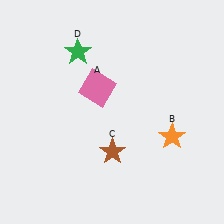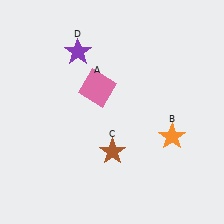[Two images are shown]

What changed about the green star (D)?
In Image 1, D is green. In Image 2, it changed to purple.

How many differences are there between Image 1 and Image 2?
There is 1 difference between the two images.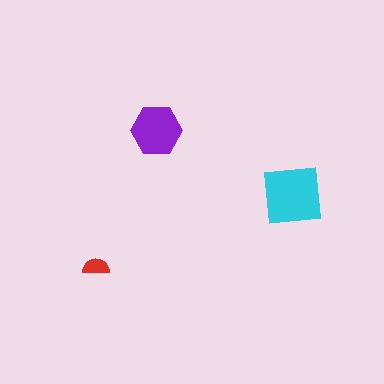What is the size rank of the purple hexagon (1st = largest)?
2nd.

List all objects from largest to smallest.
The cyan square, the purple hexagon, the red semicircle.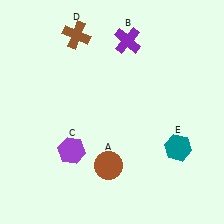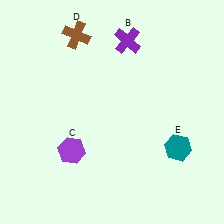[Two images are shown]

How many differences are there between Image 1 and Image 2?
There is 1 difference between the two images.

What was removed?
The brown circle (A) was removed in Image 2.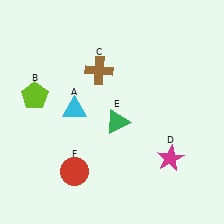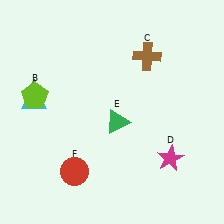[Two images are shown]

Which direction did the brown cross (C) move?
The brown cross (C) moved right.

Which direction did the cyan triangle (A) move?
The cyan triangle (A) moved left.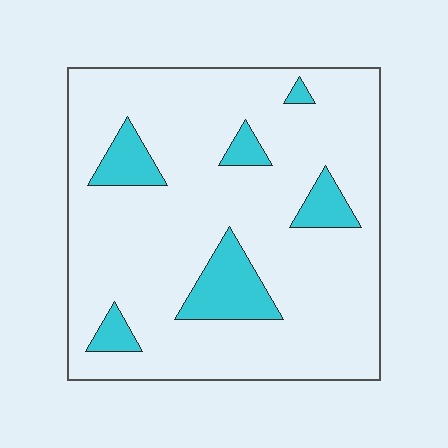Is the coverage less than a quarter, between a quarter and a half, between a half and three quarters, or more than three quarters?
Less than a quarter.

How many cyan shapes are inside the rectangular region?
6.